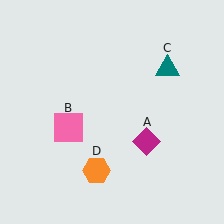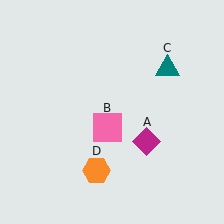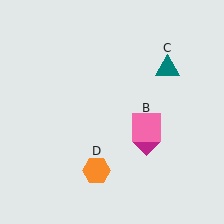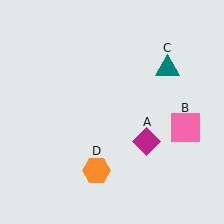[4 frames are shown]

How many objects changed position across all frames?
1 object changed position: pink square (object B).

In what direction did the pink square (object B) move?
The pink square (object B) moved right.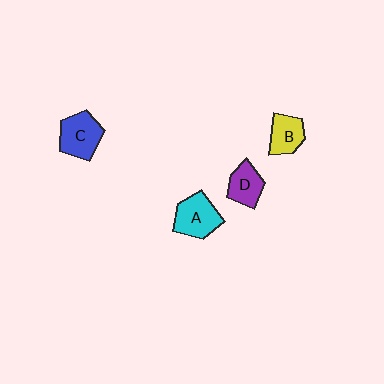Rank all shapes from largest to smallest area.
From largest to smallest: C (blue), A (cyan), D (purple), B (yellow).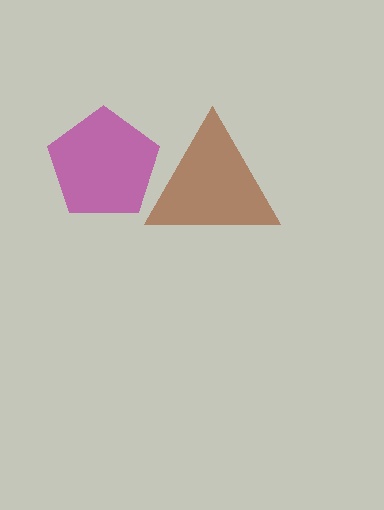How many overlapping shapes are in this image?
There are 2 overlapping shapes in the image.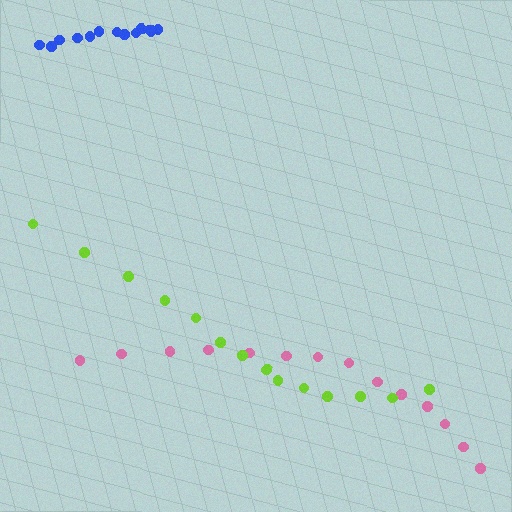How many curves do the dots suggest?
There are 3 distinct paths.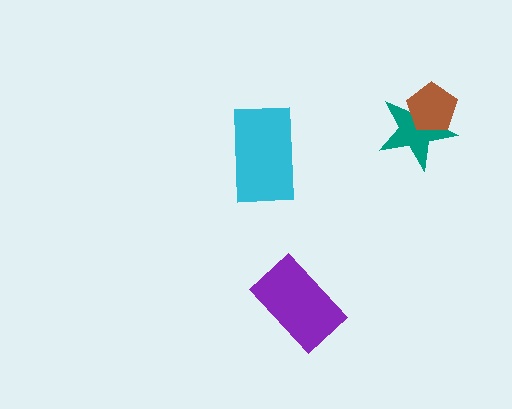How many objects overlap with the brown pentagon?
1 object overlaps with the brown pentagon.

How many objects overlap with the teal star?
1 object overlaps with the teal star.